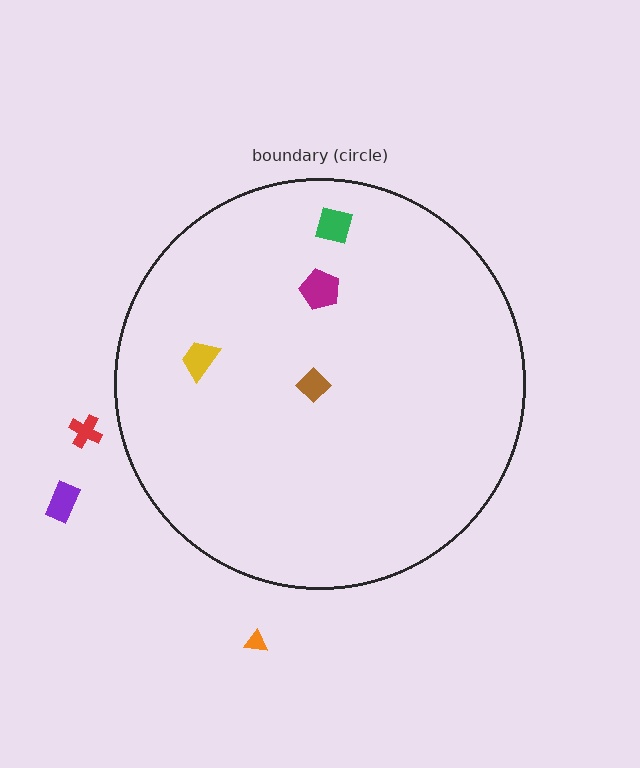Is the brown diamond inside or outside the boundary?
Inside.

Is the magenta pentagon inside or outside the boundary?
Inside.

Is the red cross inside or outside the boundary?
Outside.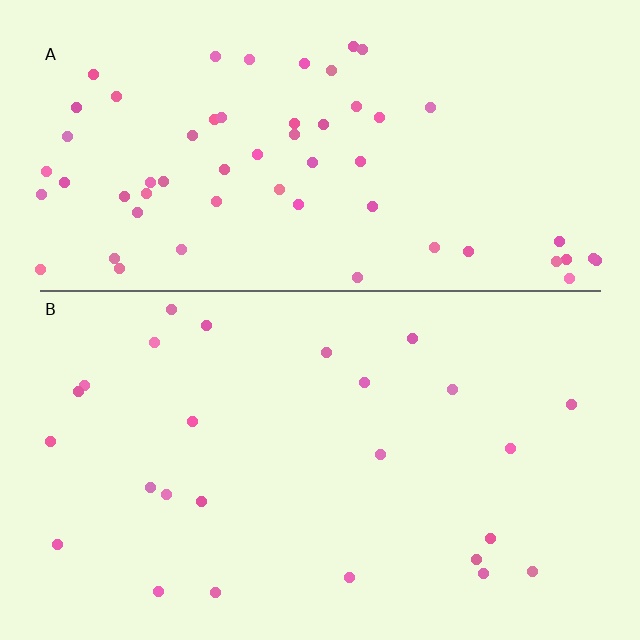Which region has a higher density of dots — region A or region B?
A (the top).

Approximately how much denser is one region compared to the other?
Approximately 2.4× — region A over region B.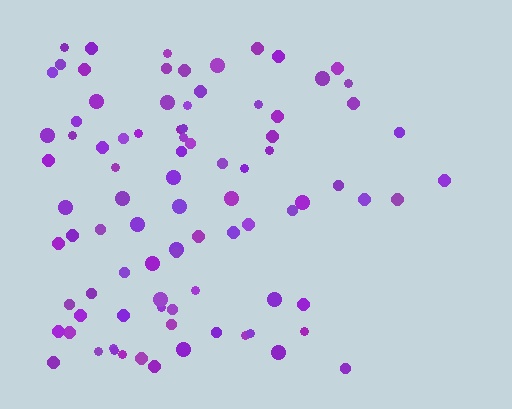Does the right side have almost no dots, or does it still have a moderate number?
Still a moderate number, just noticeably fewer than the left.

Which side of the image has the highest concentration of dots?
The left.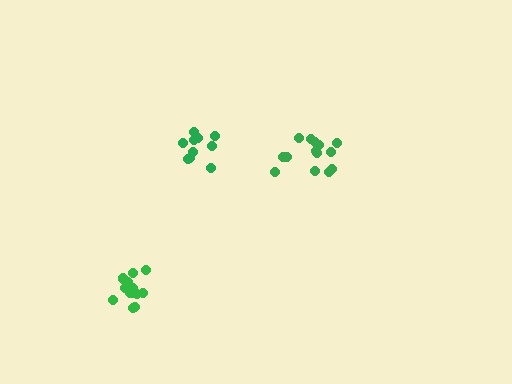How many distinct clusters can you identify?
There are 3 distinct clusters.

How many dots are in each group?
Group 1: 10 dots, Group 2: 13 dots, Group 3: 14 dots (37 total).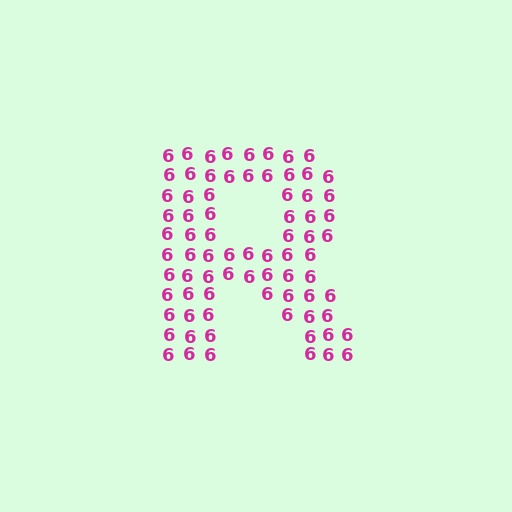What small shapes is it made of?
It is made of small digit 6's.